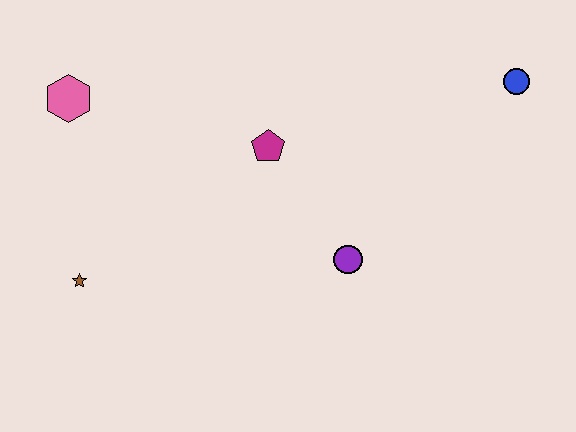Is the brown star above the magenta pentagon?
No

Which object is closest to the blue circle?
The purple circle is closest to the blue circle.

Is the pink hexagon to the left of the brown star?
Yes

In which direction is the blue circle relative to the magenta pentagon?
The blue circle is to the right of the magenta pentagon.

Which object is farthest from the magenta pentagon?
The blue circle is farthest from the magenta pentagon.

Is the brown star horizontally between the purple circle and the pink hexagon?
Yes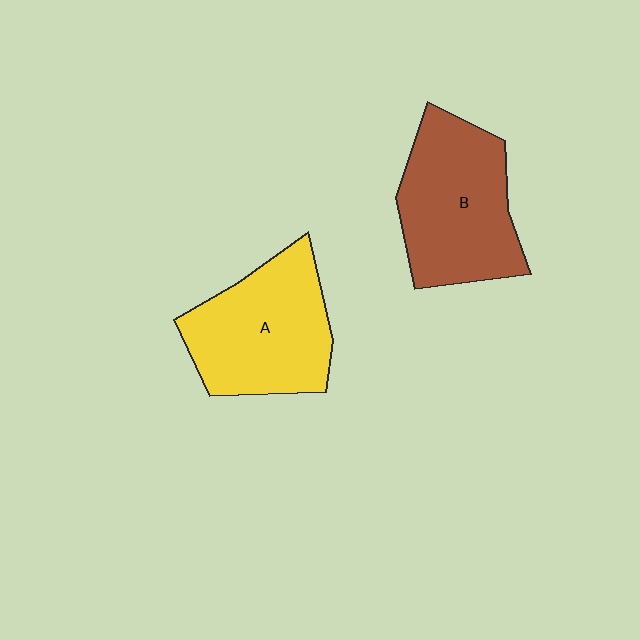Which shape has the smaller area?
Shape A (yellow).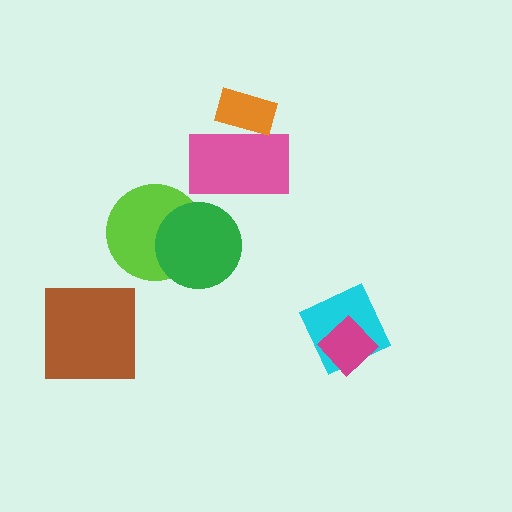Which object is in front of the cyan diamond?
The magenta diamond is in front of the cyan diamond.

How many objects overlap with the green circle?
1 object overlaps with the green circle.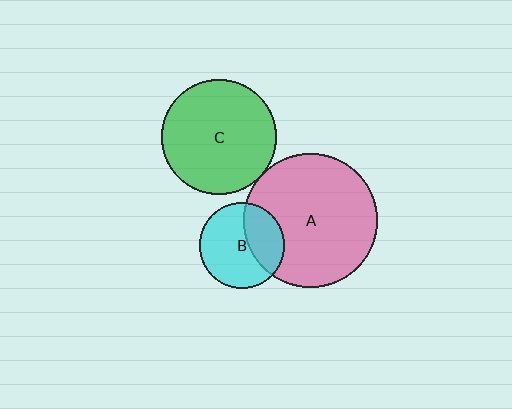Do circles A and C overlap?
Yes.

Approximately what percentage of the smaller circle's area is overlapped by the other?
Approximately 5%.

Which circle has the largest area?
Circle A (pink).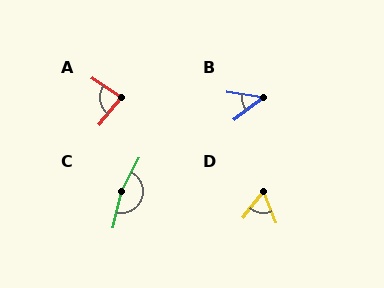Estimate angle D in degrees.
Approximately 61 degrees.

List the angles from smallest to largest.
B (46°), D (61°), A (85°), C (165°).